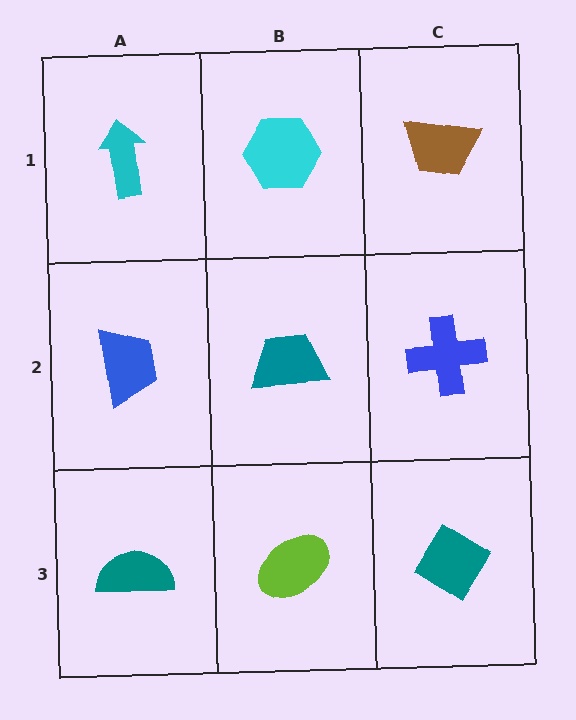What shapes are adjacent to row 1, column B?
A teal trapezoid (row 2, column B), a cyan arrow (row 1, column A), a brown trapezoid (row 1, column C).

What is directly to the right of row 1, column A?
A cyan hexagon.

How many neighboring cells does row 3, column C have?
2.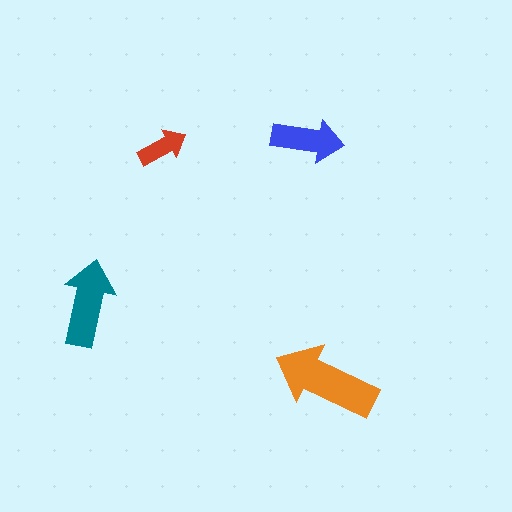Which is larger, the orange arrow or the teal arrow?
The orange one.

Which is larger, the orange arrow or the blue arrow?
The orange one.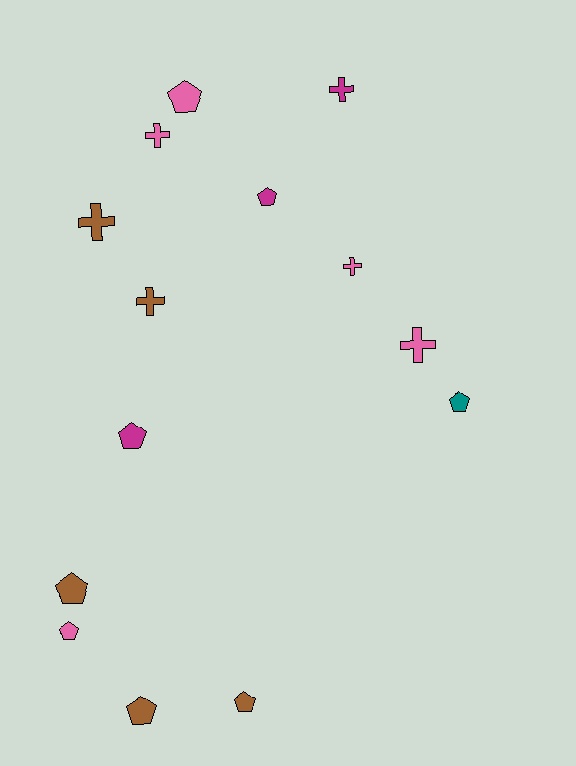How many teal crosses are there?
There are no teal crosses.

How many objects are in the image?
There are 14 objects.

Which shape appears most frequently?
Pentagon, with 8 objects.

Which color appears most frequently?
Pink, with 5 objects.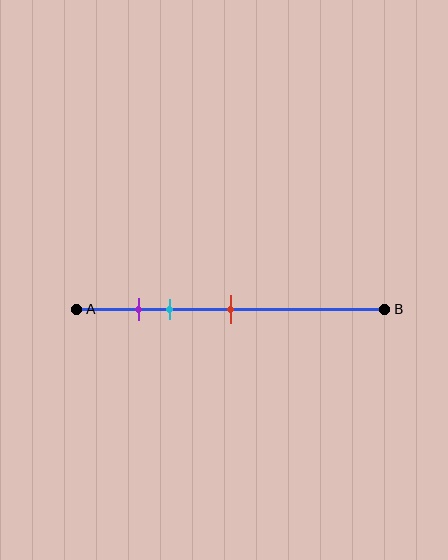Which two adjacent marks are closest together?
The purple and cyan marks are the closest adjacent pair.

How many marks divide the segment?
There are 3 marks dividing the segment.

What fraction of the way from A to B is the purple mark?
The purple mark is approximately 20% (0.2) of the way from A to B.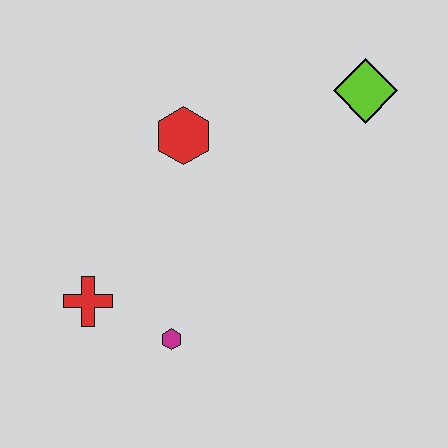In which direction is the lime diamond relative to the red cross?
The lime diamond is to the right of the red cross.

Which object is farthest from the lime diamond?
The red cross is farthest from the lime diamond.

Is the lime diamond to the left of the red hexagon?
No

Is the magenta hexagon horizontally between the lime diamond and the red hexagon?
No